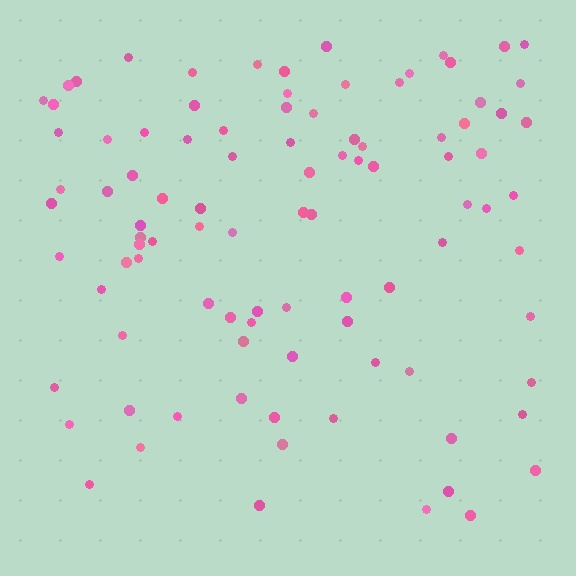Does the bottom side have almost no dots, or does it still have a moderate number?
Still a moderate number, just noticeably fewer than the top.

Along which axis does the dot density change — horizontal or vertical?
Vertical.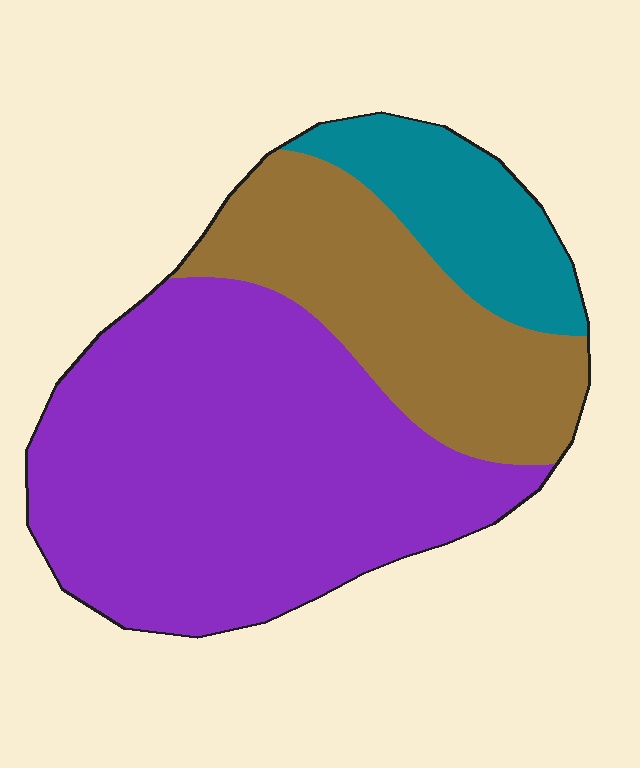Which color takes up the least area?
Teal, at roughly 15%.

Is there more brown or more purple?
Purple.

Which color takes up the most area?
Purple, at roughly 55%.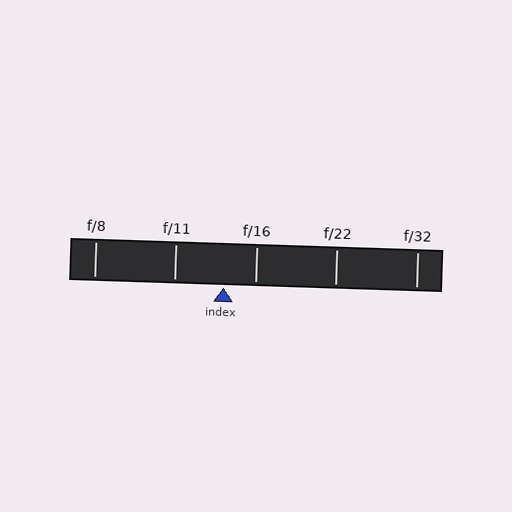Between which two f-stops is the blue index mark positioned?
The index mark is between f/11 and f/16.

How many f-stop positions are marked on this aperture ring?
There are 5 f-stop positions marked.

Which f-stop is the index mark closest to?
The index mark is closest to f/16.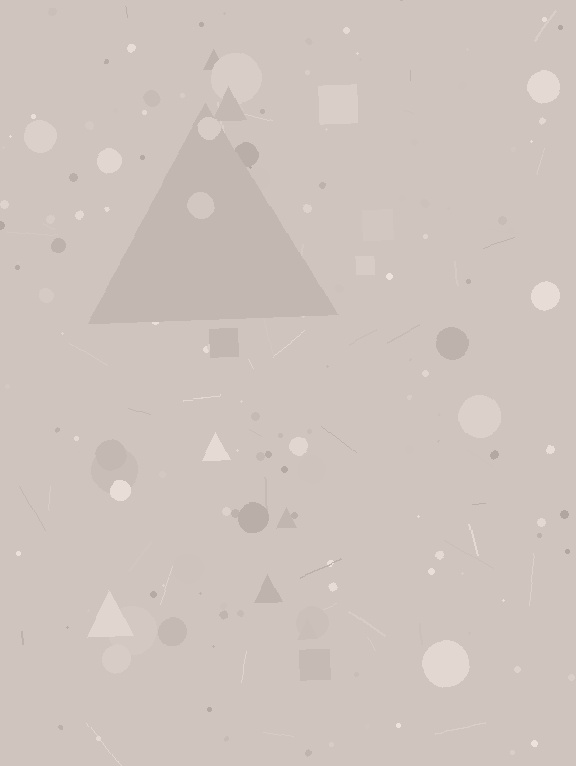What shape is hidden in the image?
A triangle is hidden in the image.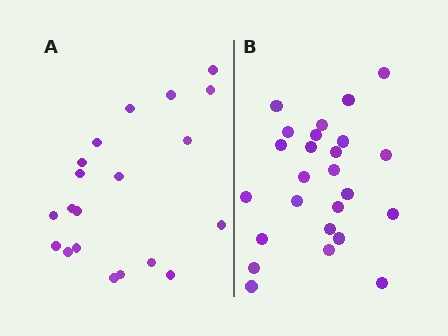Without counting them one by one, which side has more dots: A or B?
Region B (the right region) has more dots.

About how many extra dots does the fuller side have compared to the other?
Region B has about 5 more dots than region A.